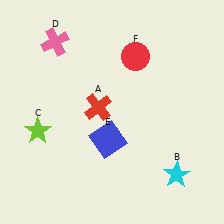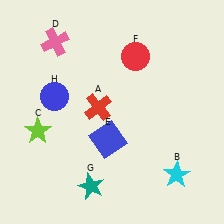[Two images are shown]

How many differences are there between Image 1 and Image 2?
There are 2 differences between the two images.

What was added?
A teal star (G), a blue circle (H) were added in Image 2.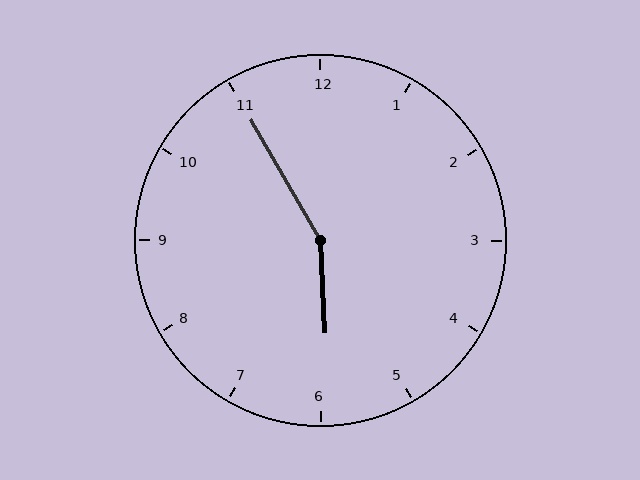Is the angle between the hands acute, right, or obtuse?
It is obtuse.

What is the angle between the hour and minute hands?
Approximately 152 degrees.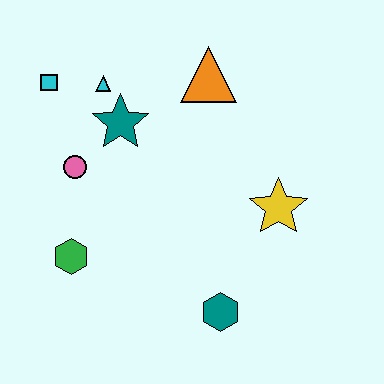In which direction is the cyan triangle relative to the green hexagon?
The cyan triangle is above the green hexagon.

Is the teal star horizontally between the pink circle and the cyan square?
No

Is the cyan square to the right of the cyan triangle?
No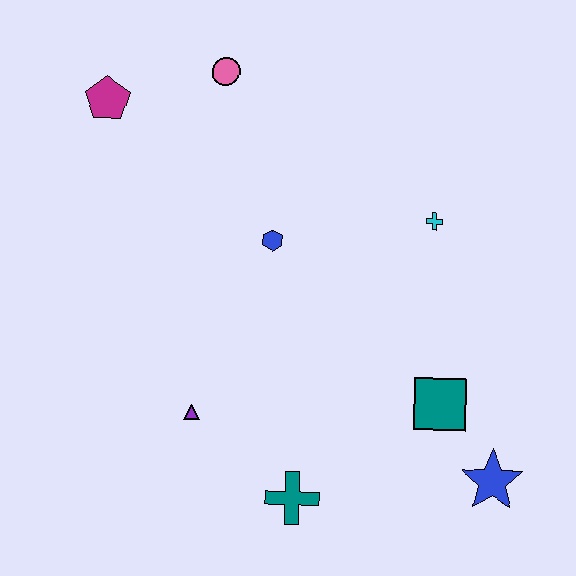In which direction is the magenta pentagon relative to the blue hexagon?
The magenta pentagon is to the left of the blue hexagon.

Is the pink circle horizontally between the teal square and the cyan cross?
No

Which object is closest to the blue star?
The teal square is closest to the blue star.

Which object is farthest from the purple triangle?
The pink circle is farthest from the purple triangle.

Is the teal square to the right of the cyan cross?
Yes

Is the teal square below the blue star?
No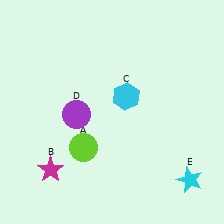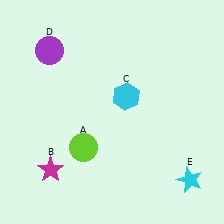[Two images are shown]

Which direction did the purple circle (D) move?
The purple circle (D) moved up.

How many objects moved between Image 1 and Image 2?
1 object moved between the two images.